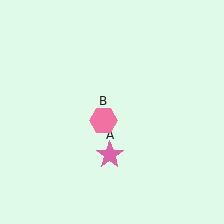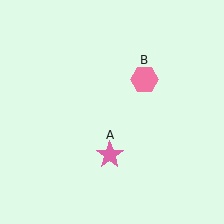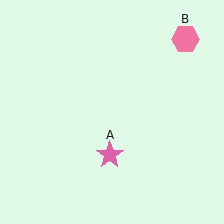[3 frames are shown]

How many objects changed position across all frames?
1 object changed position: pink hexagon (object B).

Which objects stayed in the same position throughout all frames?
Pink star (object A) remained stationary.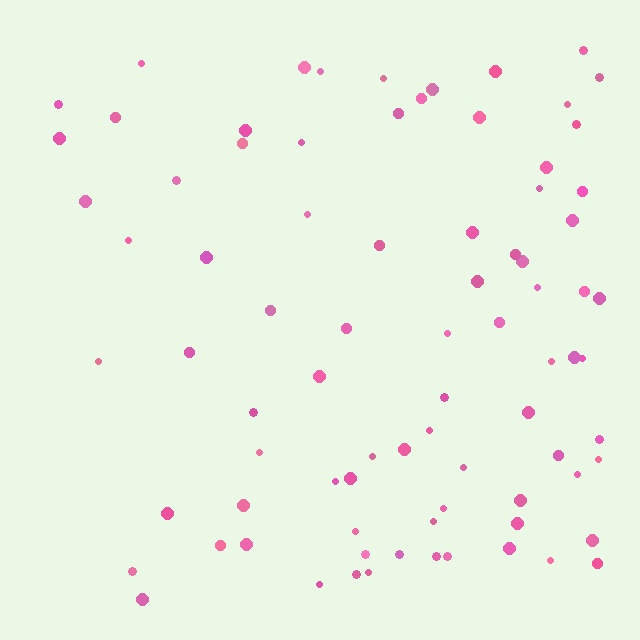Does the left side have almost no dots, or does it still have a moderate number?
Still a moderate number, just noticeably fewer than the right.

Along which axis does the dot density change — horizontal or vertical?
Horizontal.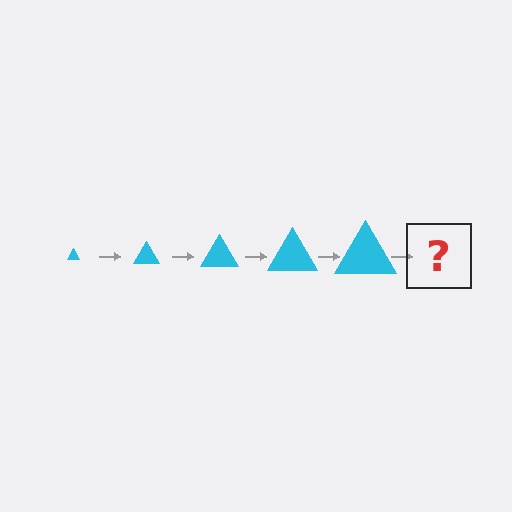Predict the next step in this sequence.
The next step is a cyan triangle, larger than the previous one.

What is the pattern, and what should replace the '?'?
The pattern is that the triangle gets progressively larger each step. The '?' should be a cyan triangle, larger than the previous one.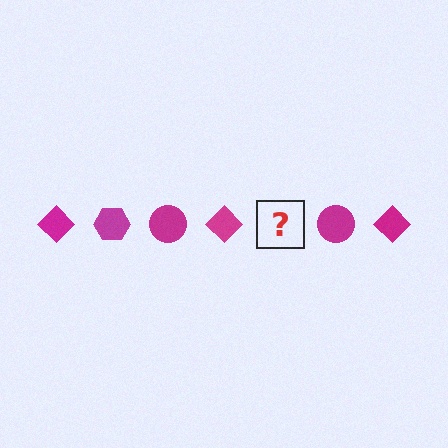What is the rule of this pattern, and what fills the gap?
The rule is that the pattern cycles through diamond, hexagon, circle shapes in magenta. The gap should be filled with a magenta hexagon.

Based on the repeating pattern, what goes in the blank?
The blank should be a magenta hexagon.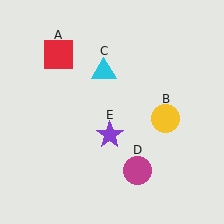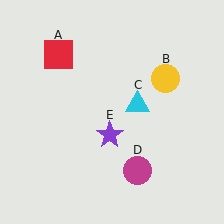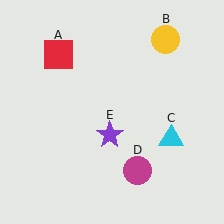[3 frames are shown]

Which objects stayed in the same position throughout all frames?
Red square (object A) and magenta circle (object D) and purple star (object E) remained stationary.